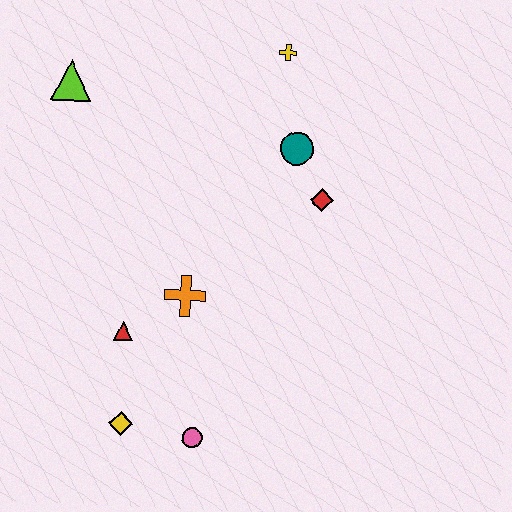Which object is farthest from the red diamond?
The yellow diamond is farthest from the red diamond.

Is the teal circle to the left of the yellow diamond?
No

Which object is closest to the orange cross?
The red triangle is closest to the orange cross.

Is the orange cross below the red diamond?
Yes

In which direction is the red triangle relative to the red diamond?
The red triangle is to the left of the red diamond.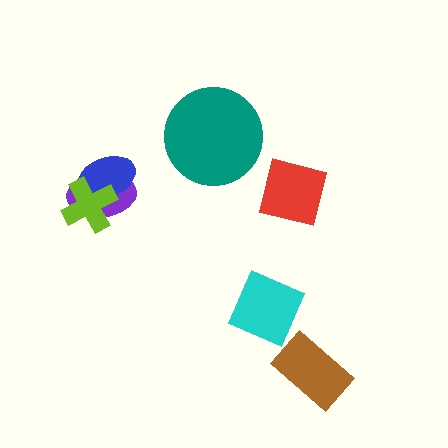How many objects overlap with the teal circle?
0 objects overlap with the teal circle.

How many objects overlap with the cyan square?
0 objects overlap with the cyan square.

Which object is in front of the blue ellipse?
The lime cross is in front of the blue ellipse.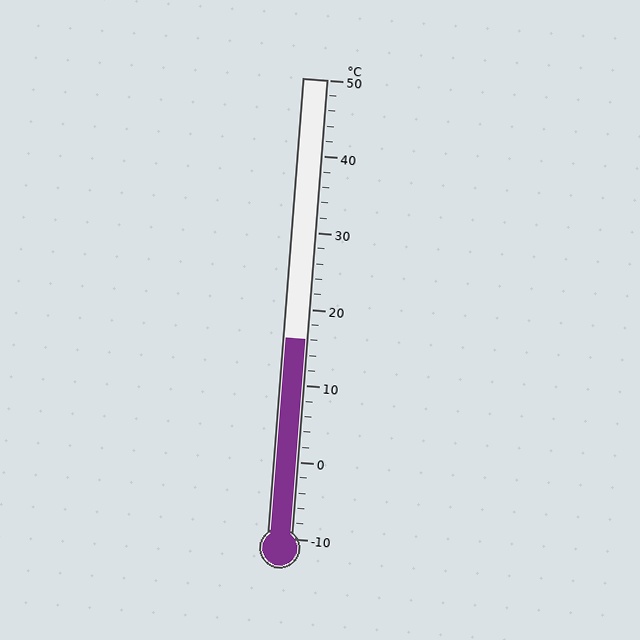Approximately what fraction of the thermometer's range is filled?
The thermometer is filled to approximately 45% of its range.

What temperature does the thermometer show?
The thermometer shows approximately 16°C.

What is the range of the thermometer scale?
The thermometer scale ranges from -10°C to 50°C.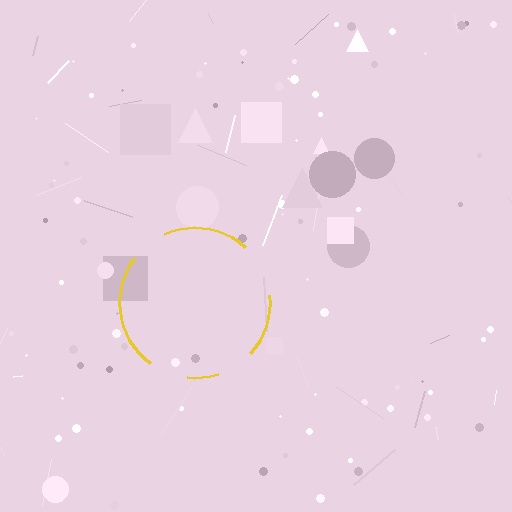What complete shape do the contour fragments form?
The contour fragments form a circle.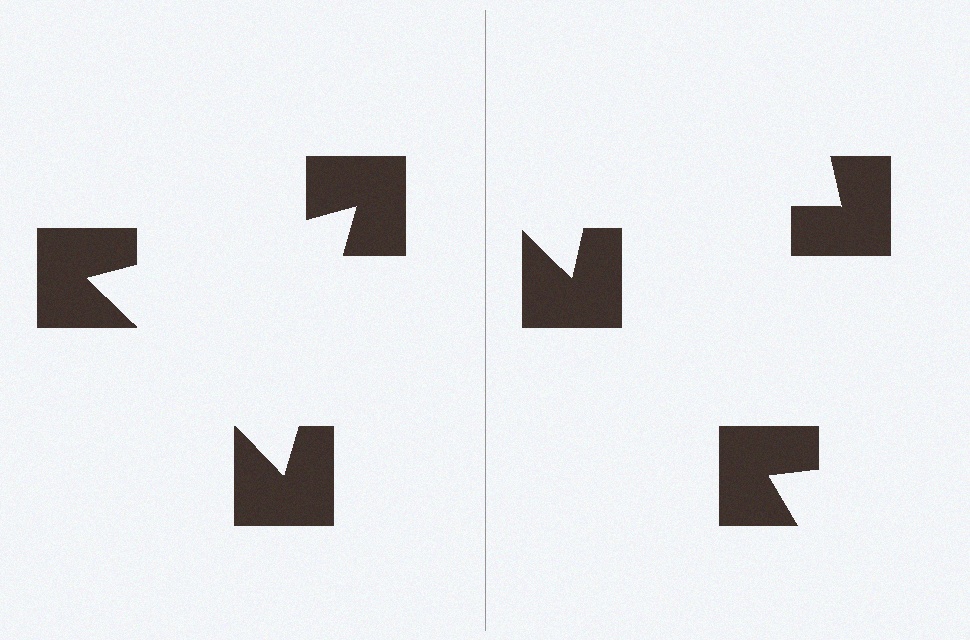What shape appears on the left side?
An illusory triangle.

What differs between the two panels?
The notched squares are positioned identically on both sides; only the wedge orientations differ. On the left they align to a triangle; on the right they are misaligned.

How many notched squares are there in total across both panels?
6 — 3 on each side.